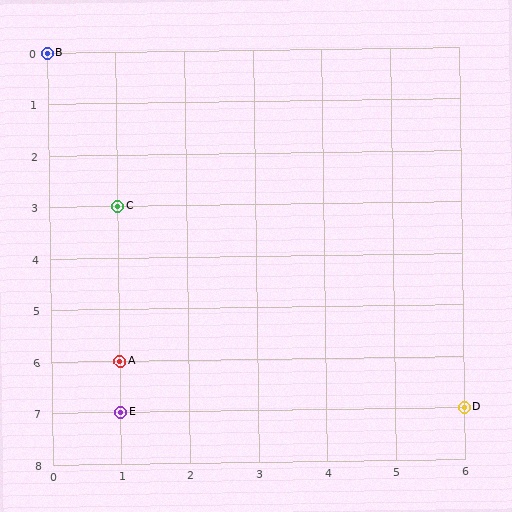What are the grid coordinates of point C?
Point C is at grid coordinates (1, 3).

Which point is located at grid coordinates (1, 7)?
Point E is at (1, 7).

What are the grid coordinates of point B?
Point B is at grid coordinates (0, 0).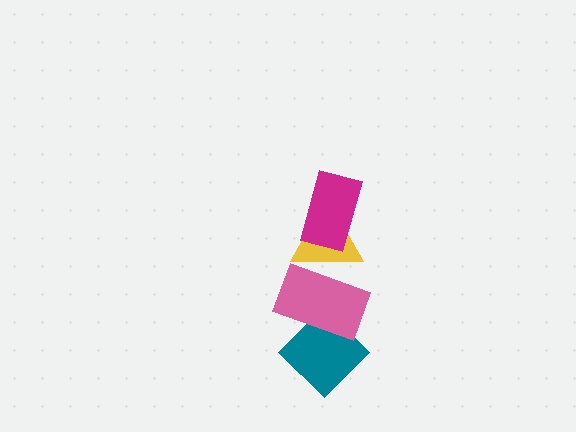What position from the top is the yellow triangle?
The yellow triangle is 2nd from the top.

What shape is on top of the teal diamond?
The pink rectangle is on top of the teal diamond.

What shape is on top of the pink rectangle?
The yellow triangle is on top of the pink rectangle.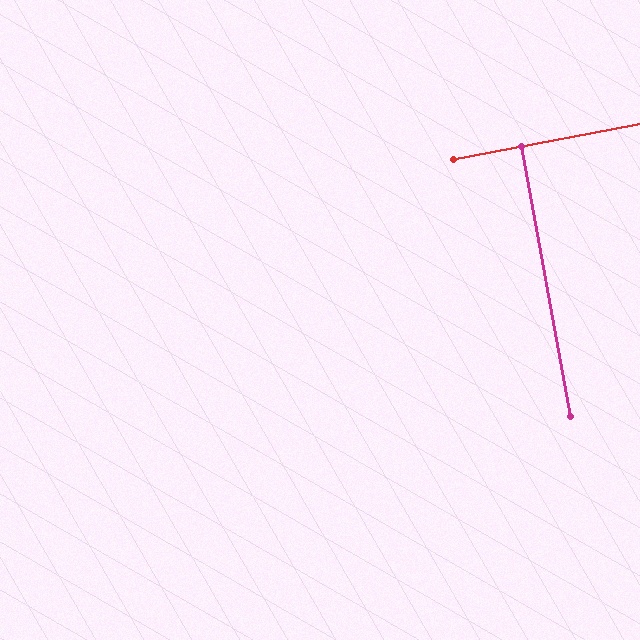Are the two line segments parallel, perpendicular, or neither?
Perpendicular — they meet at approximately 89°.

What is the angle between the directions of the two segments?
Approximately 89 degrees.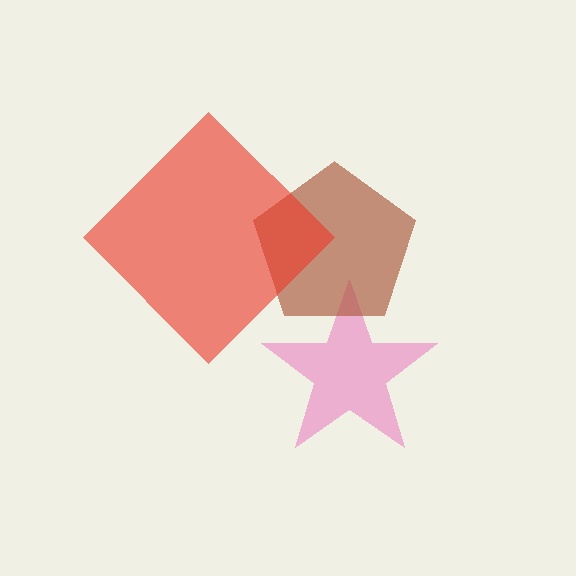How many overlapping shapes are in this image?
There are 3 overlapping shapes in the image.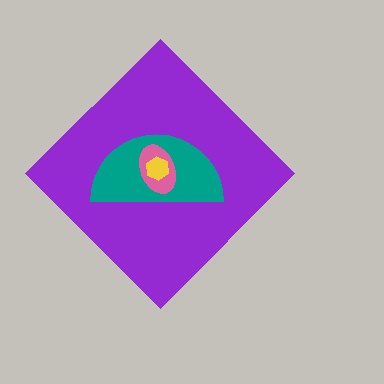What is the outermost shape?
The purple diamond.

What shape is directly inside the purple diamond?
The teal semicircle.